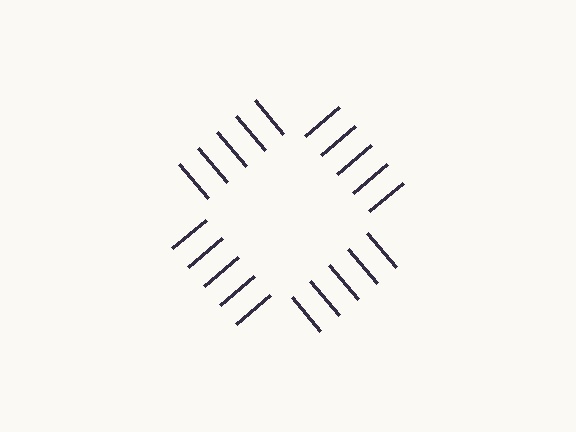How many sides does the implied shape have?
4 sides — the line-ends trace a square.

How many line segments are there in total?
20 — 5 along each of the 4 edges.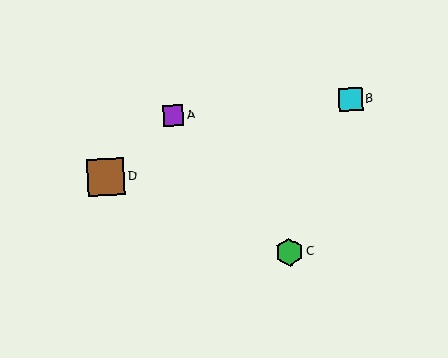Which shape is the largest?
The brown square (labeled D) is the largest.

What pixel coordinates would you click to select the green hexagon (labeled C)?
Click at (289, 252) to select the green hexagon C.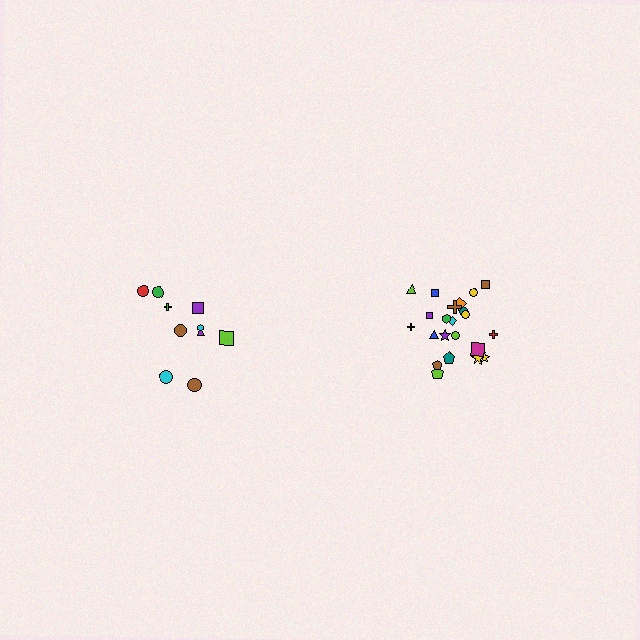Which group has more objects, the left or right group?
The right group.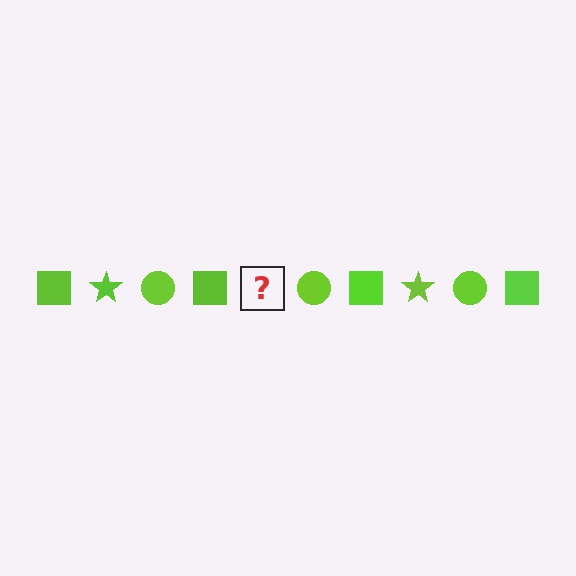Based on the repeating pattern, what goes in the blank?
The blank should be a lime star.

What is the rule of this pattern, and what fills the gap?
The rule is that the pattern cycles through square, star, circle shapes in lime. The gap should be filled with a lime star.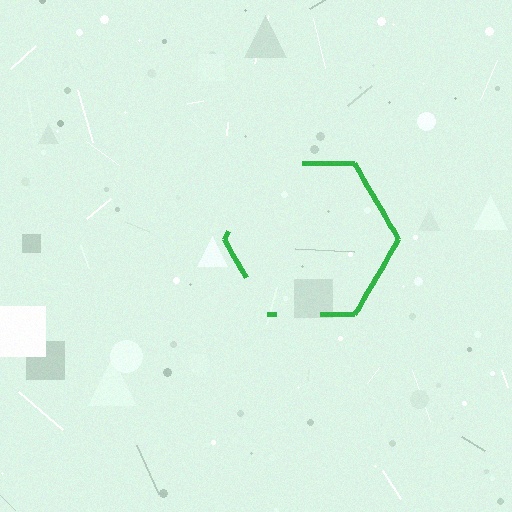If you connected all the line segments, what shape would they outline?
They would outline a hexagon.